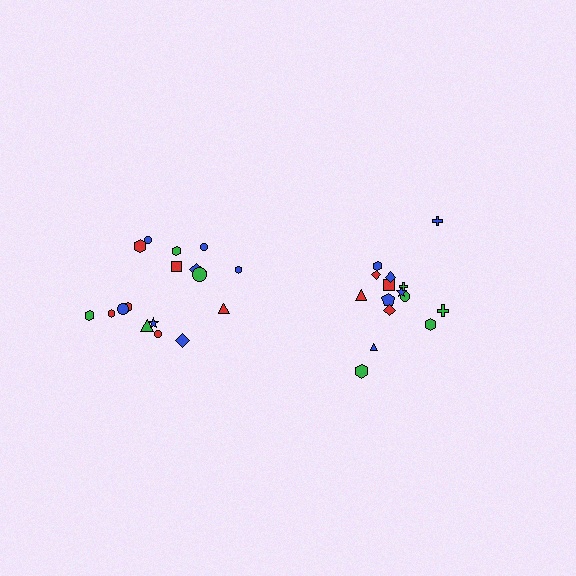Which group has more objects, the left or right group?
The left group.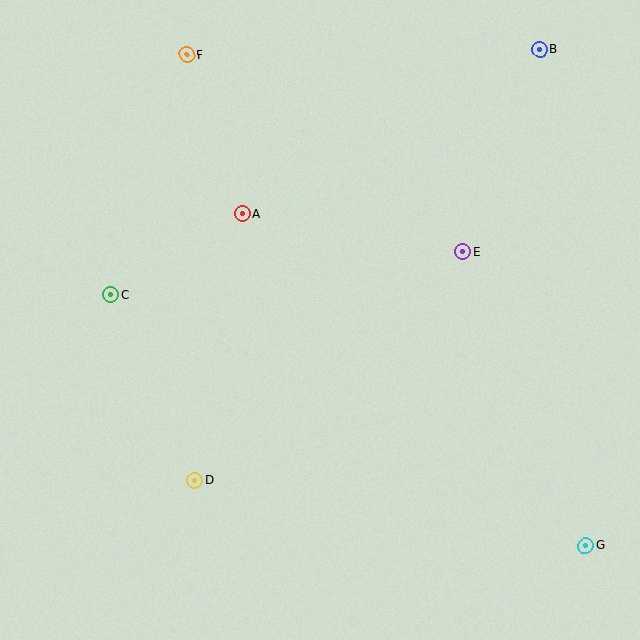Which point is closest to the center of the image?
Point A at (242, 214) is closest to the center.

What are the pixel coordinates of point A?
Point A is at (242, 214).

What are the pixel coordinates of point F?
Point F is at (187, 55).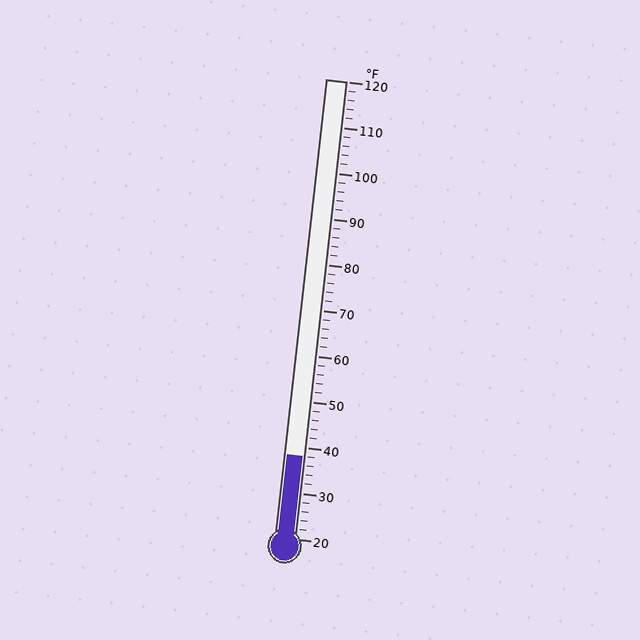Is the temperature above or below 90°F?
The temperature is below 90°F.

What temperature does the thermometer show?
The thermometer shows approximately 38°F.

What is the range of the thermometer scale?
The thermometer scale ranges from 20°F to 120°F.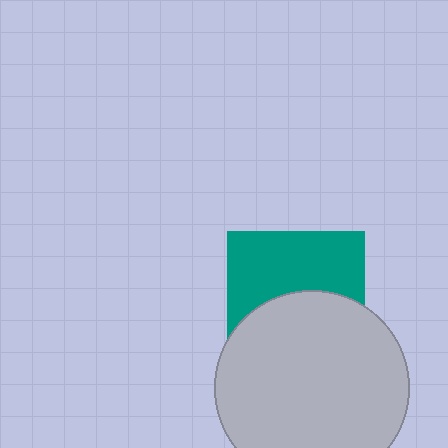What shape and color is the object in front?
The object in front is a light gray circle.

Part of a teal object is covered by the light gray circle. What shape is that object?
It is a square.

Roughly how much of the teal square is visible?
About half of it is visible (roughly 50%).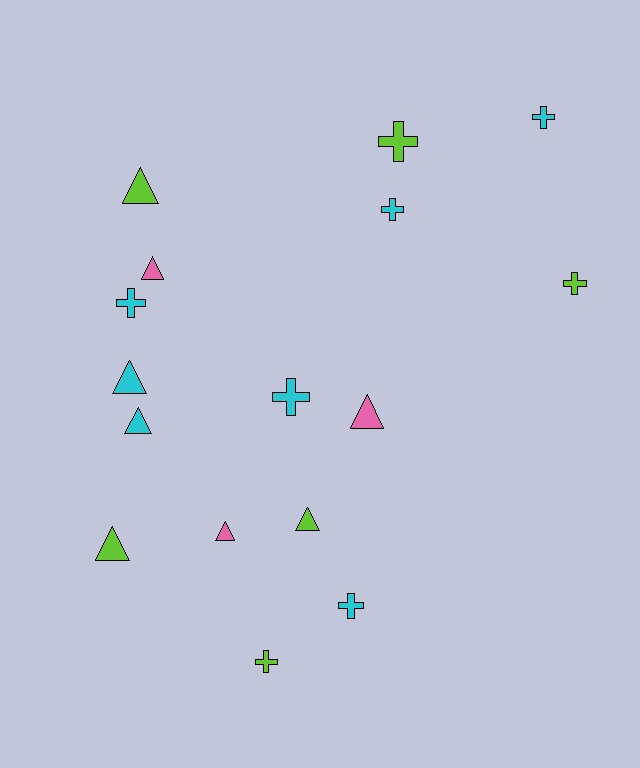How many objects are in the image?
There are 16 objects.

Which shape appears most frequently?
Cross, with 8 objects.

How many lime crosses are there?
There are 3 lime crosses.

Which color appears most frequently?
Cyan, with 7 objects.